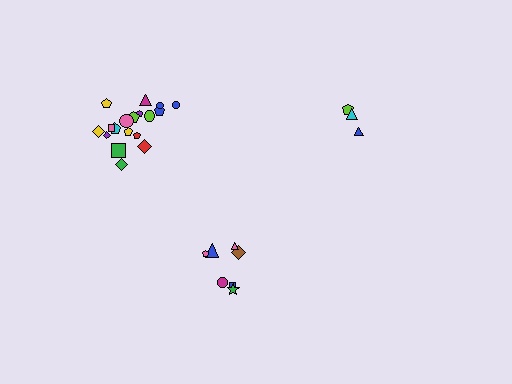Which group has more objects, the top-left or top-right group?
The top-left group.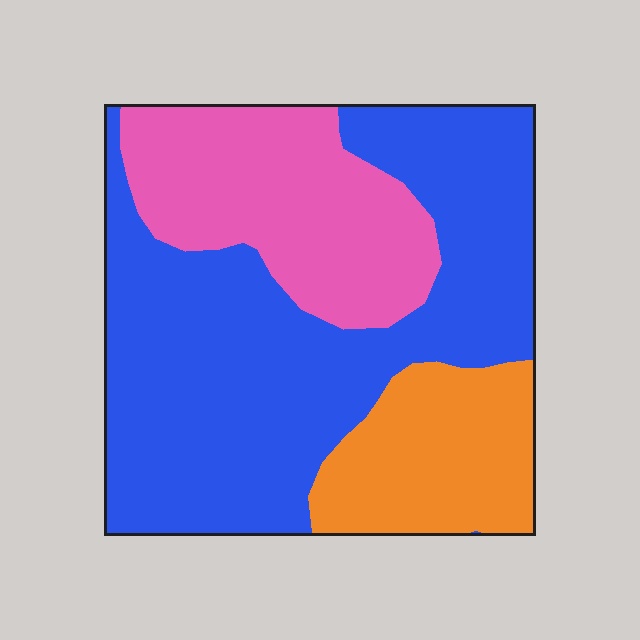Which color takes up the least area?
Orange, at roughly 20%.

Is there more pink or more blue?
Blue.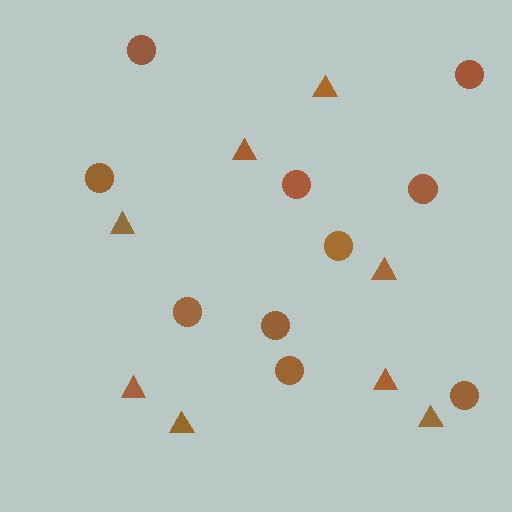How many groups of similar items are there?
There are 2 groups: one group of circles (10) and one group of triangles (8).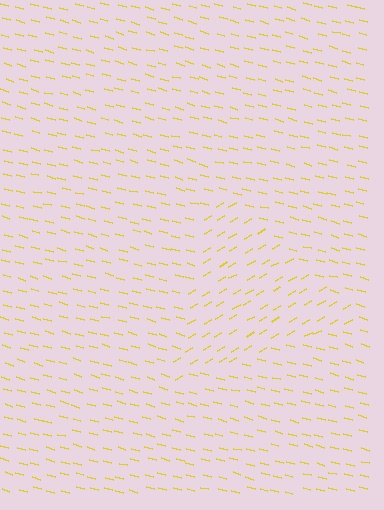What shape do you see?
I see a triangle.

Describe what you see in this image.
The image is filled with small yellow line segments. A triangle region in the image has lines oriented differently from the surrounding lines, creating a visible texture boundary.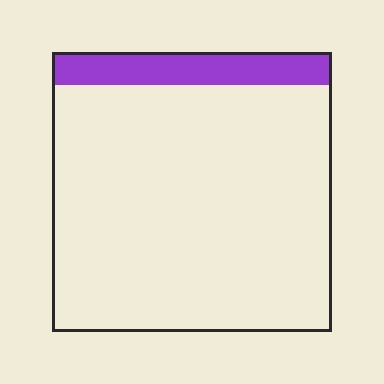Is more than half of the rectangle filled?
No.